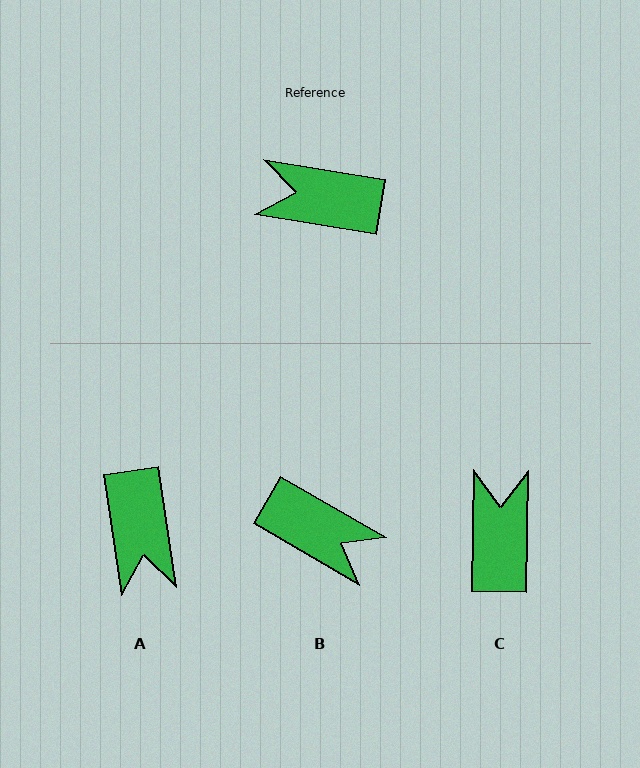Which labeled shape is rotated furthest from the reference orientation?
B, about 159 degrees away.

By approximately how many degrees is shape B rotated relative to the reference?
Approximately 159 degrees counter-clockwise.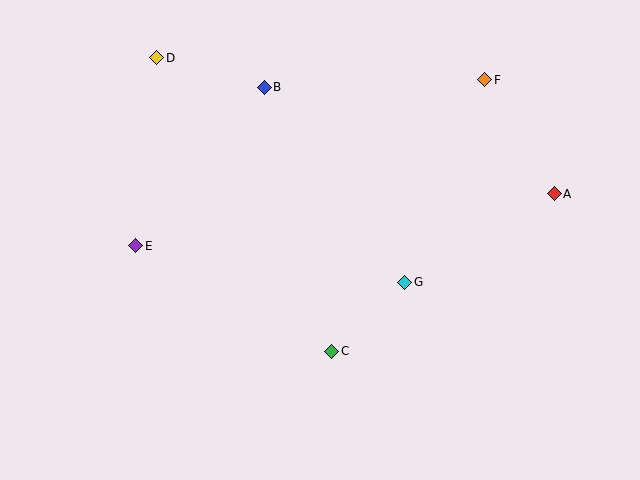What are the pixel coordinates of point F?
Point F is at (485, 80).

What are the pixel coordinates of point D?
Point D is at (156, 58).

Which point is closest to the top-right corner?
Point F is closest to the top-right corner.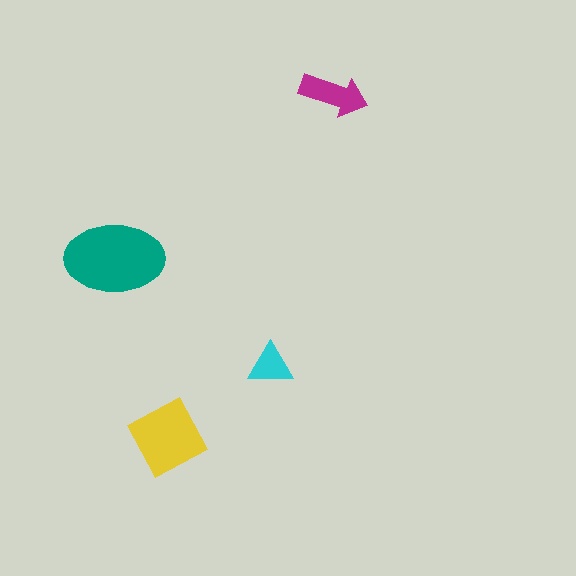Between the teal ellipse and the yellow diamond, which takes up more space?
The teal ellipse.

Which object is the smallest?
The cyan triangle.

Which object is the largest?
The teal ellipse.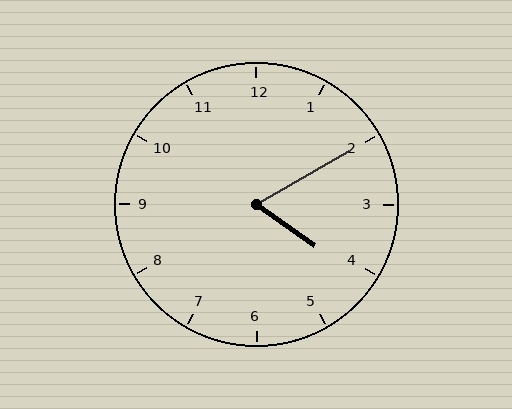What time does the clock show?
4:10.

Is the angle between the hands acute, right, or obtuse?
It is acute.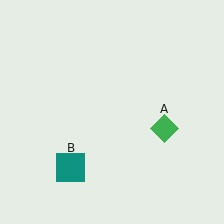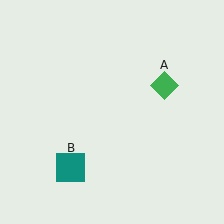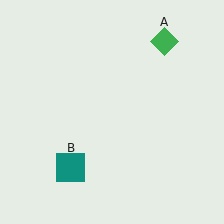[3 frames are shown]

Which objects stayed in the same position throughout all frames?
Teal square (object B) remained stationary.